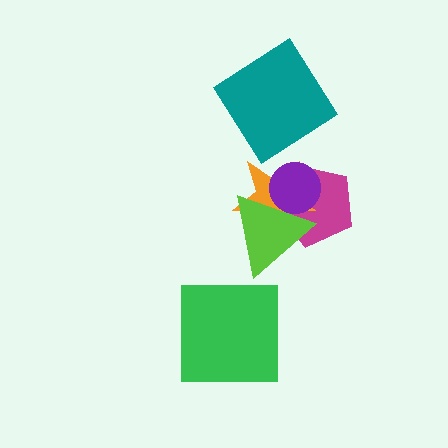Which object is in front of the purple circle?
The lime triangle is in front of the purple circle.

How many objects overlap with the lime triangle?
3 objects overlap with the lime triangle.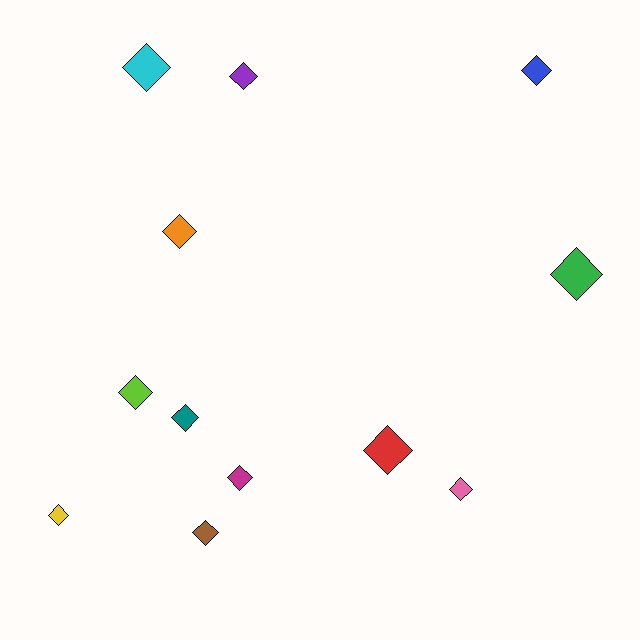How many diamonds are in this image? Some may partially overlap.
There are 12 diamonds.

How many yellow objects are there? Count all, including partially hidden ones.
There is 1 yellow object.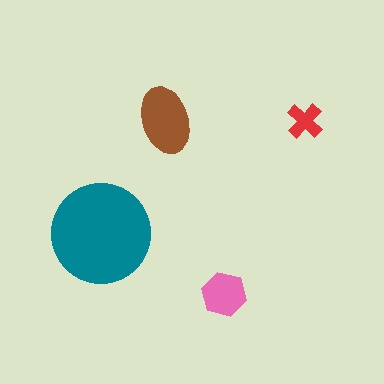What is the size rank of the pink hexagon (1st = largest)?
3rd.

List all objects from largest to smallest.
The teal circle, the brown ellipse, the pink hexagon, the red cross.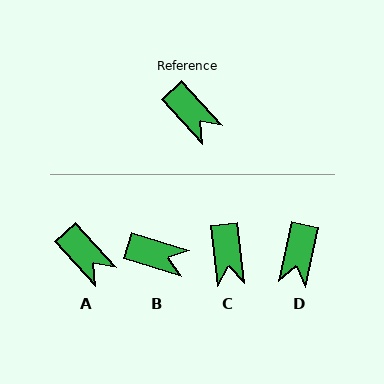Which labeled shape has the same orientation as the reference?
A.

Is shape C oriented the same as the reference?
No, it is off by about 36 degrees.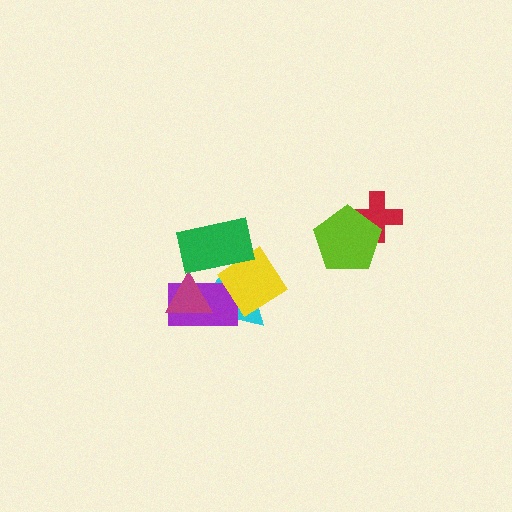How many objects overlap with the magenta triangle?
2 objects overlap with the magenta triangle.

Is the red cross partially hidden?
Yes, it is partially covered by another shape.